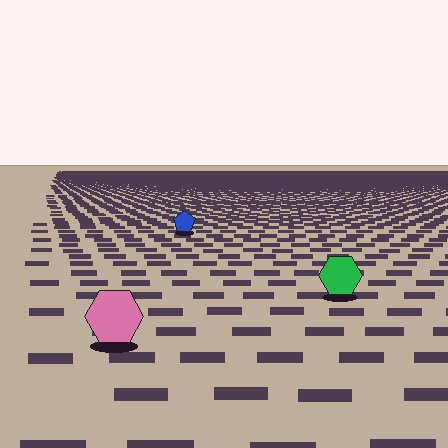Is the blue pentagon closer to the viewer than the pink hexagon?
No. The pink hexagon is closer — you can tell from the texture gradient: the ground texture is coarser near it.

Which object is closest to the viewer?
The pink hexagon is closest. The texture marks near it are larger and more spread out.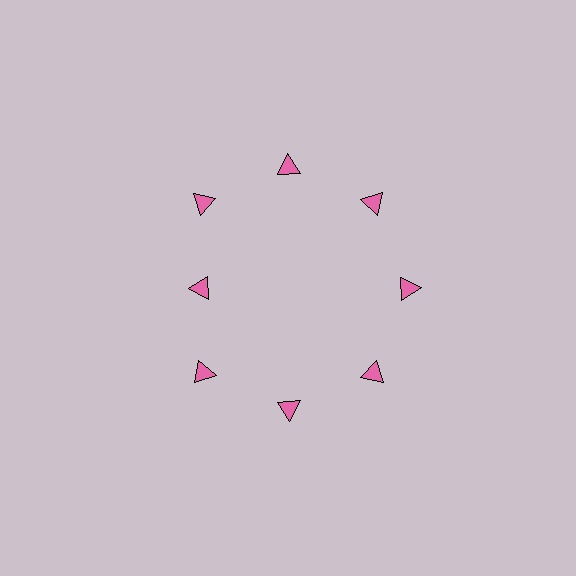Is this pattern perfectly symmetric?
No. The 8 pink triangles are arranged in a ring, but one element near the 9 o'clock position is pulled inward toward the center, breaking the 8-fold rotational symmetry.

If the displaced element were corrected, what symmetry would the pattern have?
It would have 8-fold rotational symmetry — the pattern would map onto itself every 45 degrees.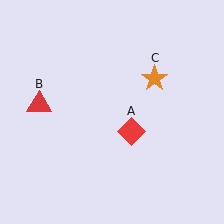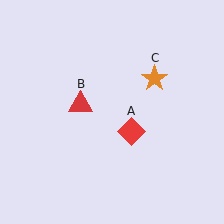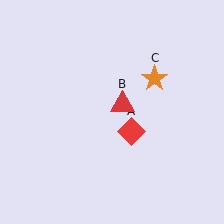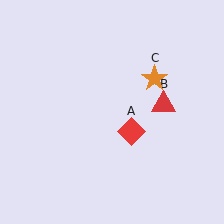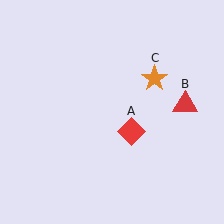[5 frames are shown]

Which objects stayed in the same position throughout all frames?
Red diamond (object A) and orange star (object C) remained stationary.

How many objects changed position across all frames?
1 object changed position: red triangle (object B).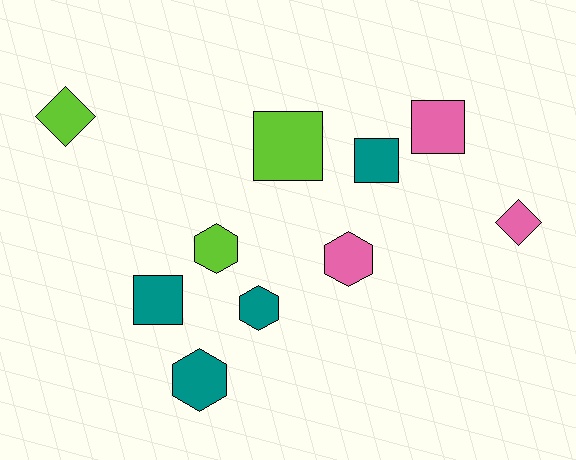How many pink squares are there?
There is 1 pink square.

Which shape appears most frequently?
Hexagon, with 4 objects.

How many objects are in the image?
There are 10 objects.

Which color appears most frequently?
Teal, with 4 objects.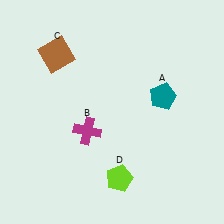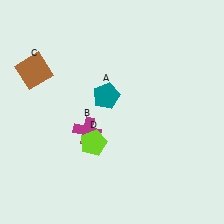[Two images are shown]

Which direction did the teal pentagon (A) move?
The teal pentagon (A) moved left.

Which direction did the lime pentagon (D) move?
The lime pentagon (D) moved up.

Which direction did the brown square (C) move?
The brown square (C) moved left.